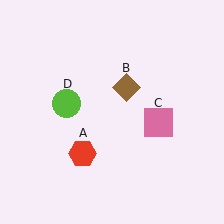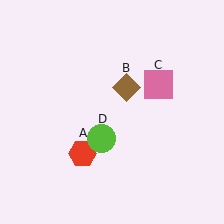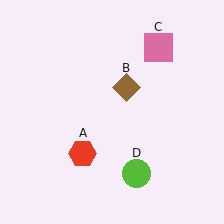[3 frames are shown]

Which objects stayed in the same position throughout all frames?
Red hexagon (object A) and brown diamond (object B) remained stationary.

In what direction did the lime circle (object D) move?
The lime circle (object D) moved down and to the right.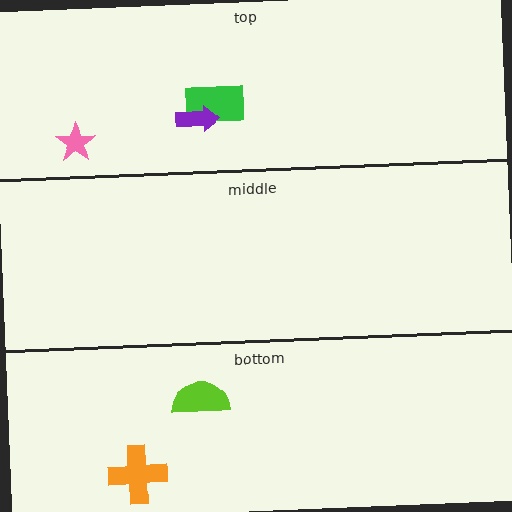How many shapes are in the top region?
3.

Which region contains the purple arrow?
The top region.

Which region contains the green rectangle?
The top region.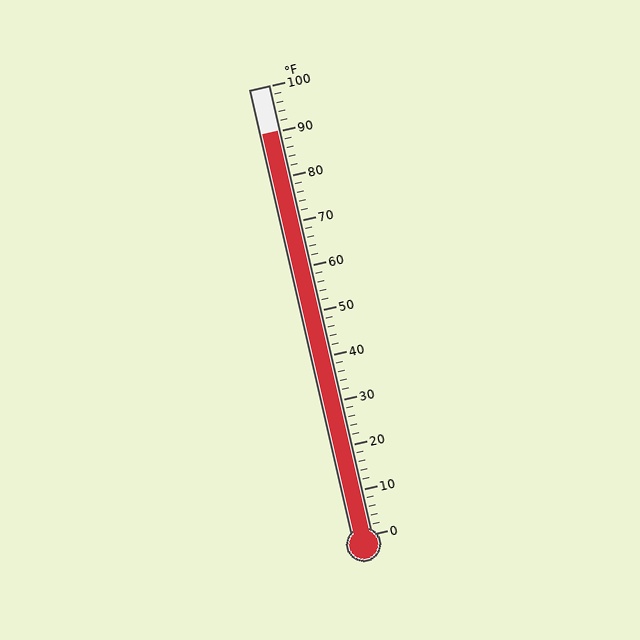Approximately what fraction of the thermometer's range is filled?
The thermometer is filled to approximately 90% of its range.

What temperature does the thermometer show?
The thermometer shows approximately 90°F.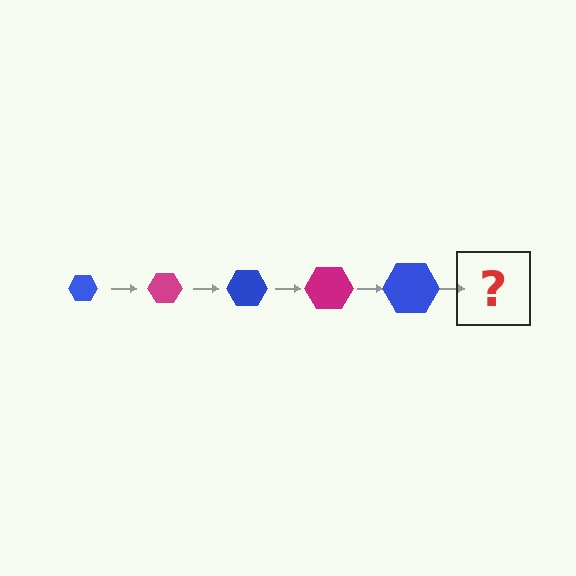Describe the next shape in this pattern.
It should be a magenta hexagon, larger than the previous one.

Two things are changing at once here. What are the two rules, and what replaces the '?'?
The two rules are that the hexagon grows larger each step and the color cycles through blue and magenta. The '?' should be a magenta hexagon, larger than the previous one.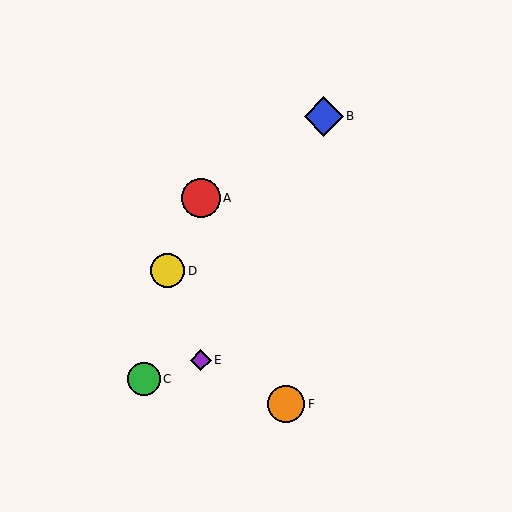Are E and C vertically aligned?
No, E is at x≈201 and C is at x≈144.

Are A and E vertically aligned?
Yes, both are at x≈201.